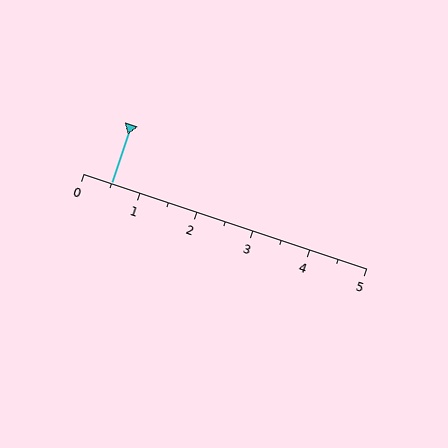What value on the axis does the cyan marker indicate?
The marker indicates approximately 0.5.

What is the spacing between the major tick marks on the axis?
The major ticks are spaced 1 apart.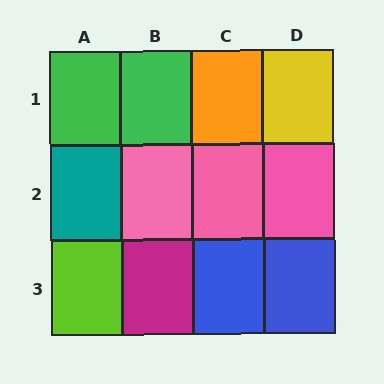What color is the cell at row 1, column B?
Green.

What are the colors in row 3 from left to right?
Lime, magenta, blue, blue.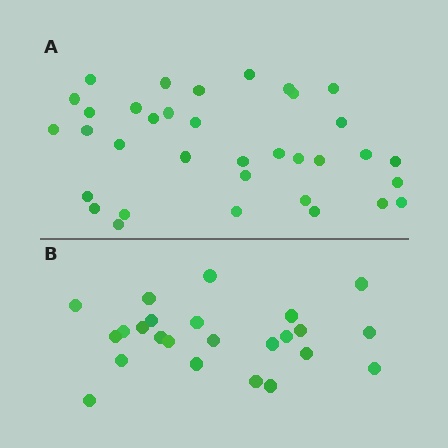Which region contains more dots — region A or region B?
Region A (the top region) has more dots.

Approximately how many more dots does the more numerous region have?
Region A has roughly 12 or so more dots than region B.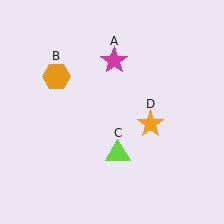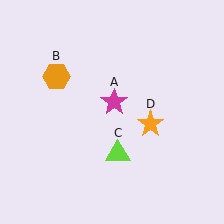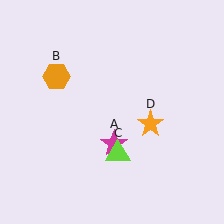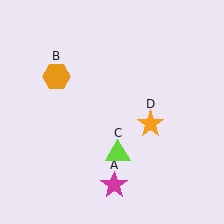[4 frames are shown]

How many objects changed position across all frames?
1 object changed position: magenta star (object A).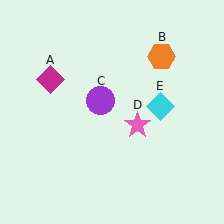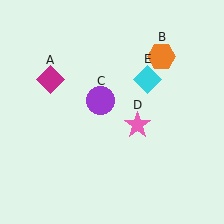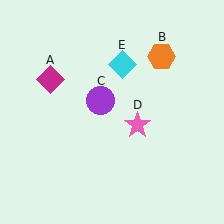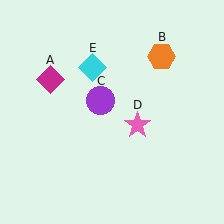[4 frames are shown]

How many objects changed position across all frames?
1 object changed position: cyan diamond (object E).